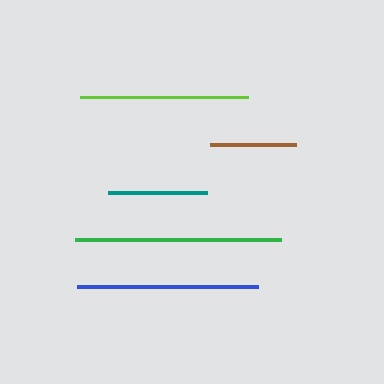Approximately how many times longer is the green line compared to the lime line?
The green line is approximately 1.2 times the length of the lime line.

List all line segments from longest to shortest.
From longest to shortest: green, blue, lime, teal, brown.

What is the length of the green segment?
The green segment is approximately 206 pixels long.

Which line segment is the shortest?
The brown line is the shortest at approximately 86 pixels.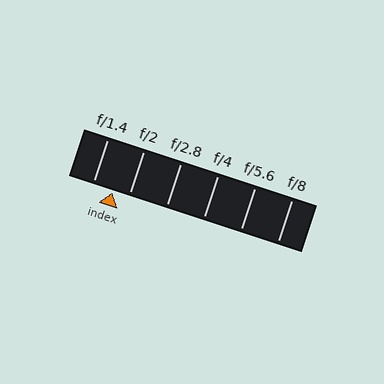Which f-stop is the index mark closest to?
The index mark is closest to f/2.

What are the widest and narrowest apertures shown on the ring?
The widest aperture shown is f/1.4 and the narrowest is f/8.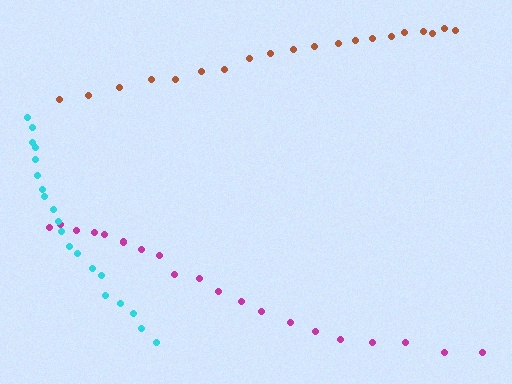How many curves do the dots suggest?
There are 3 distinct paths.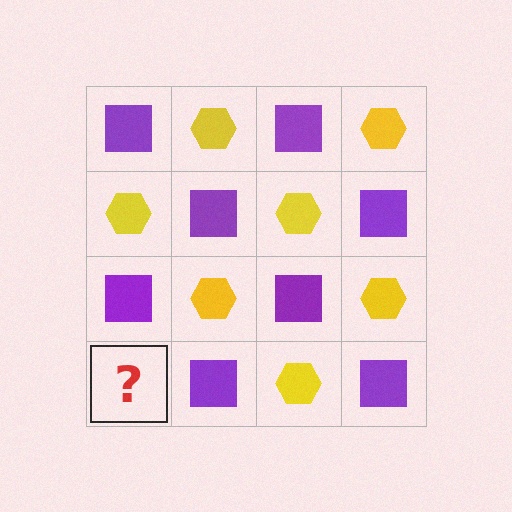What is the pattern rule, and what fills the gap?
The rule is that it alternates purple square and yellow hexagon in a checkerboard pattern. The gap should be filled with a yellow hexagon.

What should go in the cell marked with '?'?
The missing cell should contain a yellow hexagon.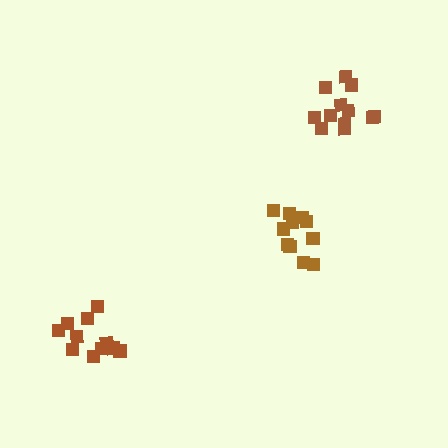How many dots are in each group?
Group 1: 11 dots, Group 2: 12 dots, Group 3: 12 dots (35 total).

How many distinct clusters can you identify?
There are 3 distinct clusters.